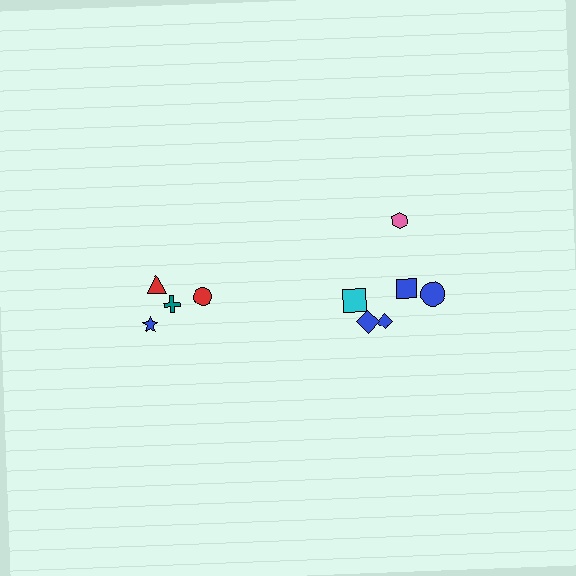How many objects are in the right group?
There are 6 objects.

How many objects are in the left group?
There are 4 objects.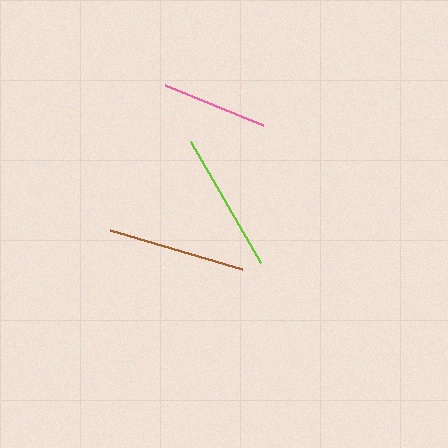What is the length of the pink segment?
The pink segment is approximately 106 pixels long.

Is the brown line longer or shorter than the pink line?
The brown line is longer than the pink line.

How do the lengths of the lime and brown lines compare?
The lime and brown lines are approximately the same length.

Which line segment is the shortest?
The pink line is the shortest at approximately 106 pixels.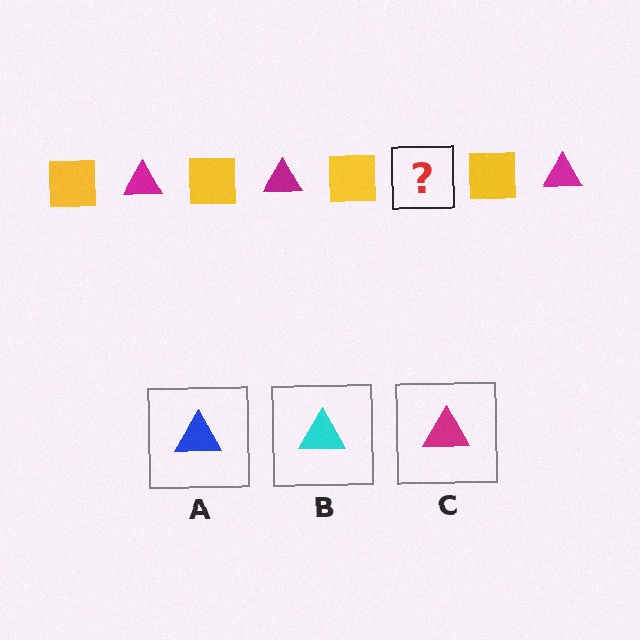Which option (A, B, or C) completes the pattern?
C.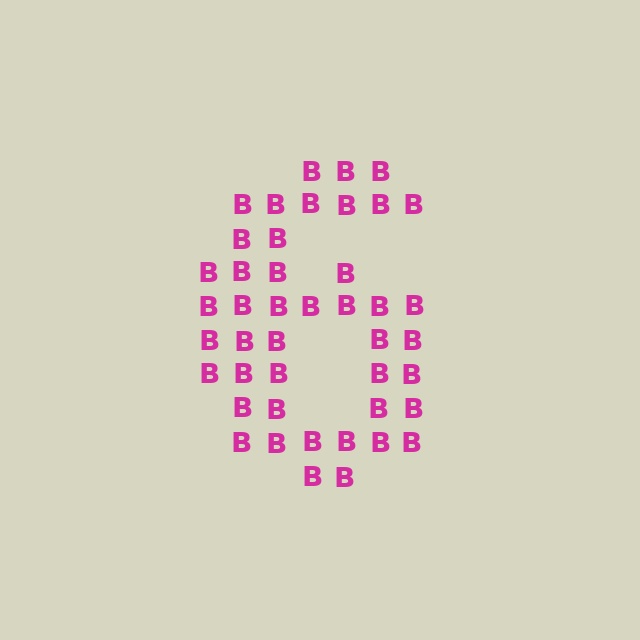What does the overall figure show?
The overall figure shows the digit 6.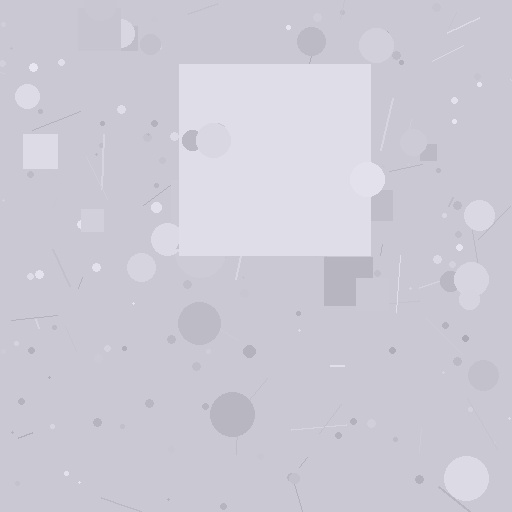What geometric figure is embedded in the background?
A square is embedded in the background.